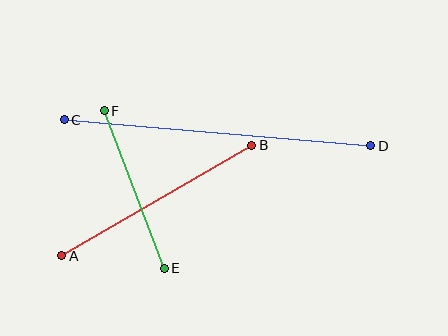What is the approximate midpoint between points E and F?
The midpoint is at approximately (134, 190) pixels.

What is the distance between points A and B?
The distance is approximately 219 pixels.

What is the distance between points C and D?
The distance is approximately 307 pixels.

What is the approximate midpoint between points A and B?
The midpoint is at approximately (157, 201) pixels.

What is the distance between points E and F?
The distance is approximately 169 pixels.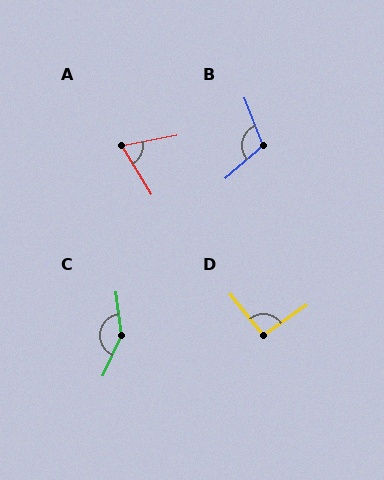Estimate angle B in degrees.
Approximately 110 degrees.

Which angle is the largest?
C, at approximately 148 degrees.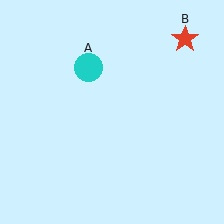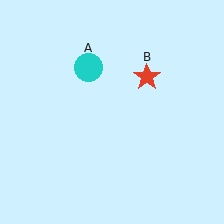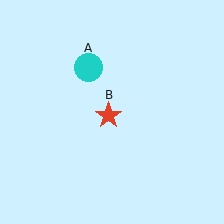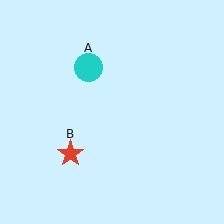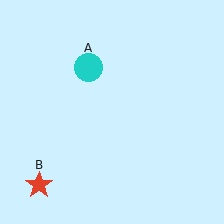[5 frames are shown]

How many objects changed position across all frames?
1 object changed position: red star (object B).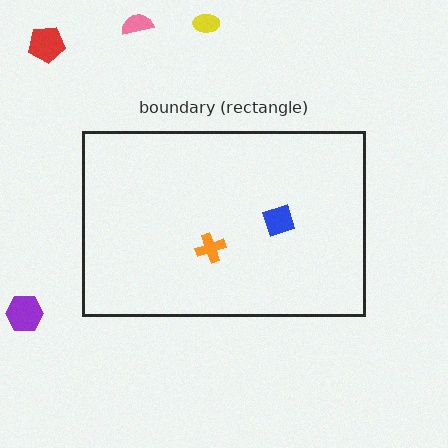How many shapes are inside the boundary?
2 inside, 4 outside.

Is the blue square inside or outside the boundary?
Inside.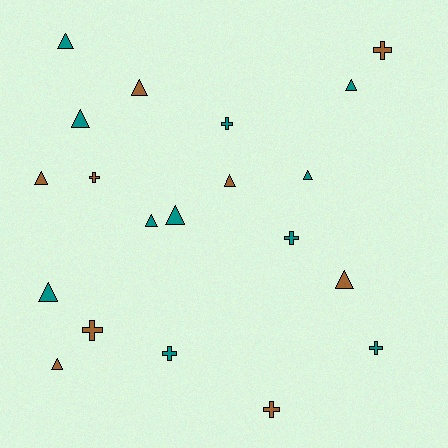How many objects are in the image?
There are 20 objects.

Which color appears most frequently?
Teal, with 11 objects.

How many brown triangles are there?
There are 5 brown triangles.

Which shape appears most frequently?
Triangle, with 12 objects.